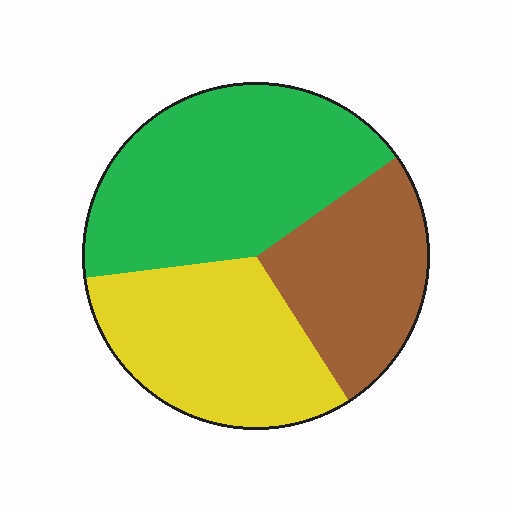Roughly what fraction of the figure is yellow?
Yellow takes up about one third (1/3) of the figure.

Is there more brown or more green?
Green.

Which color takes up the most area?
Green, at roughly 40%.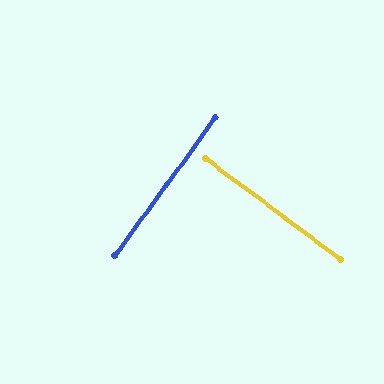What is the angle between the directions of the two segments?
Approximately 90 degrees.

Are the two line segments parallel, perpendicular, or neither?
Perpendicular — they meet at approximately 90°.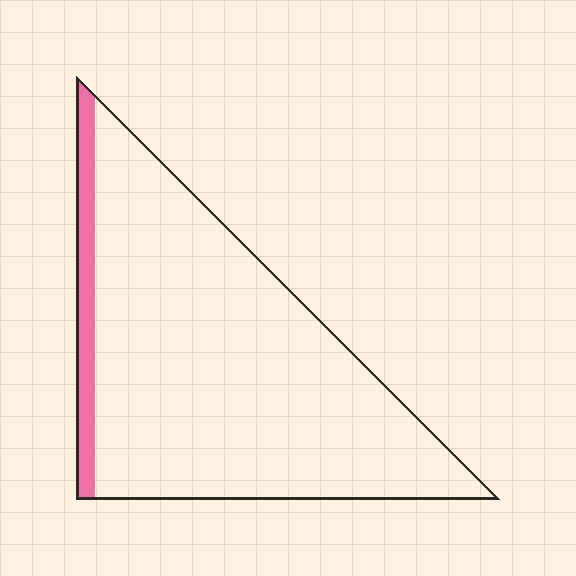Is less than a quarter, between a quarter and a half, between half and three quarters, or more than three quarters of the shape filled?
Less than a quarter.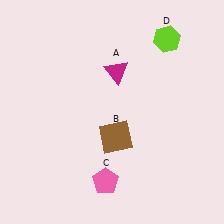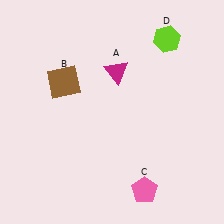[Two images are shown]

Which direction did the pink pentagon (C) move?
The pink pentagon (C) moved right.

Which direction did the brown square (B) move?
The brown square (B) moved up.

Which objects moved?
The objects that moved are: the brown square (B), the pink pentagon (C).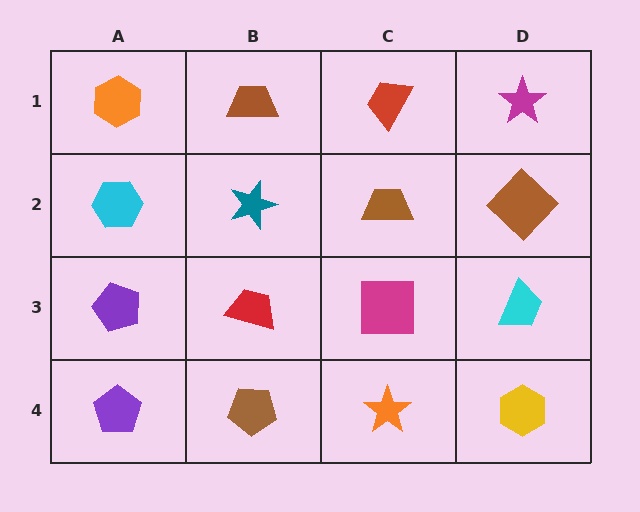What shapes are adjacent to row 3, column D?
A brown diamond (row 2, column D), a yellow hexagon (row 4, column D), a magenta square (row 3, column C).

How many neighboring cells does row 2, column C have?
4.